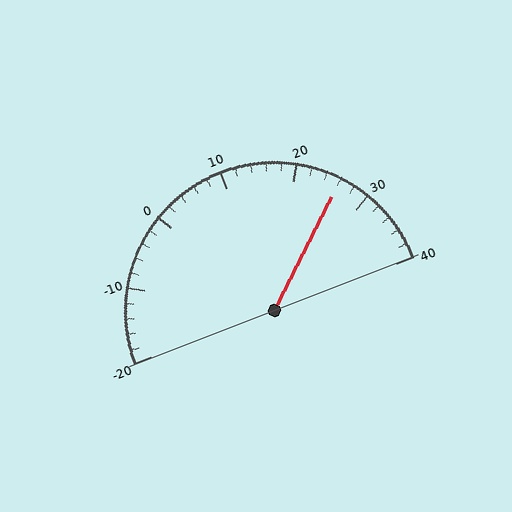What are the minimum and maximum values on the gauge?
The gauge ranges from -20 to 40.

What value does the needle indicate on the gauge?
The needle indicates approximately 26.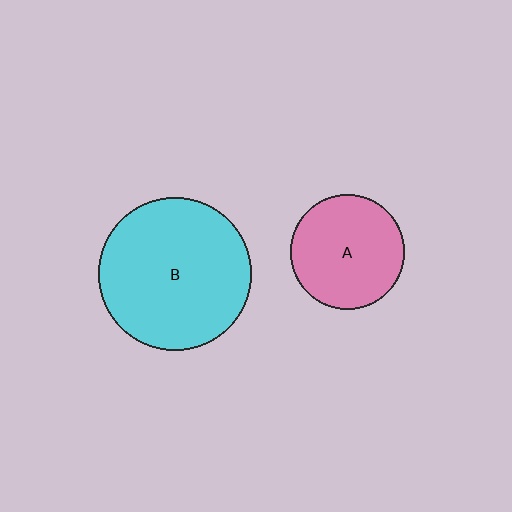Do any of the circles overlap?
No, none of the circles overlap.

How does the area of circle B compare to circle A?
Approximately 1.8 times.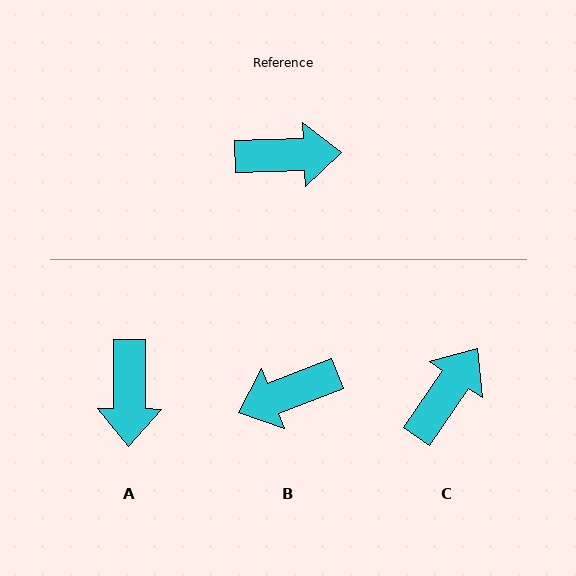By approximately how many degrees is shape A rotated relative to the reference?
Approximately 93 degrees clockwise.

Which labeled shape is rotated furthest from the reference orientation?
B, about 161 degrees away.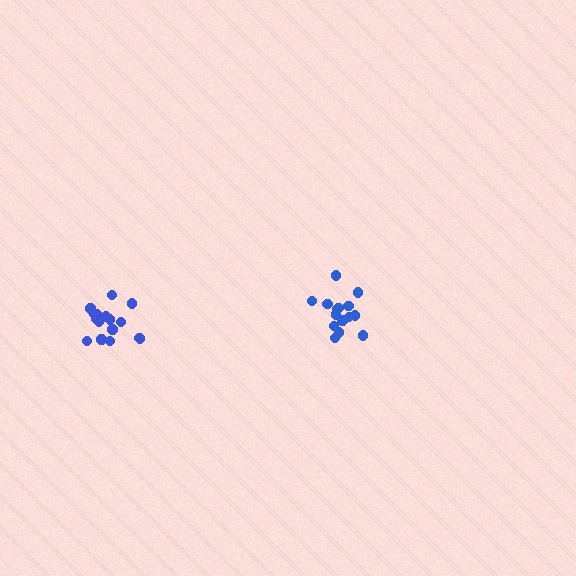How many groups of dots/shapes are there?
There are 2 groups.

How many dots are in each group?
Group 1: 16 dots, Group 2: 15 dots (31 total).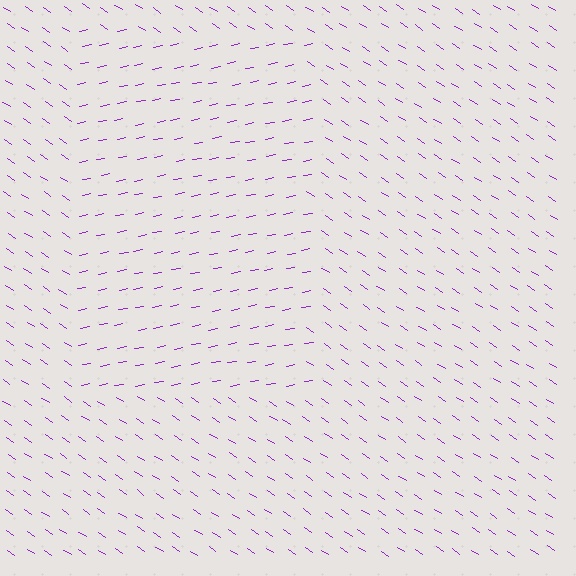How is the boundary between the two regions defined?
The boundary is defined purely by a change in line orientation (approximately 45 degrees difference). All lines are the same color and thickness.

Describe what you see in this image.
The image is filled with small purple line segments. A rectangle region in the image has lines oriented differently from the surrounding lines, creating a visible texture boundary.